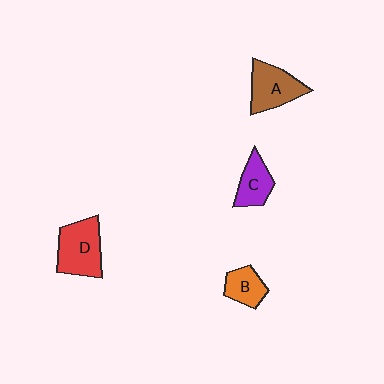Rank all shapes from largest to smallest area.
From largest to smallest: D (red), A (brown), C (purple), B (orange).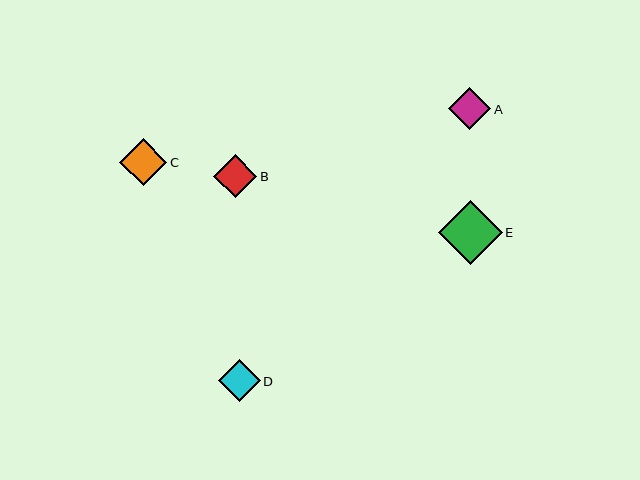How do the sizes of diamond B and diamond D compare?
Diamond B and diamond D are approximately the same size.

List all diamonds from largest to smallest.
From largest to smallest: E, C, B, D, A.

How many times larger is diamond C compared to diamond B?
Diamond C is approximately 1.1 times the size of diamond B.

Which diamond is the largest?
Diamond E is the largest with a size of approximately 64 pixels.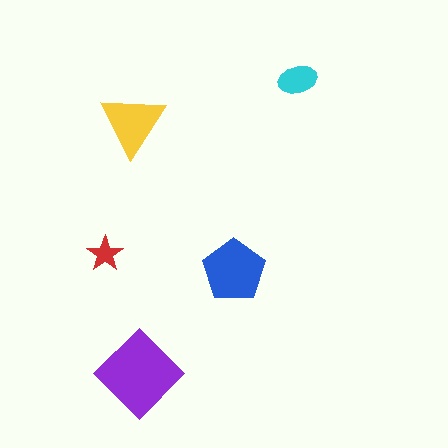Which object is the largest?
The purple diamond.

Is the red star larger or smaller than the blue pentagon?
Smaller.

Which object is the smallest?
The red star.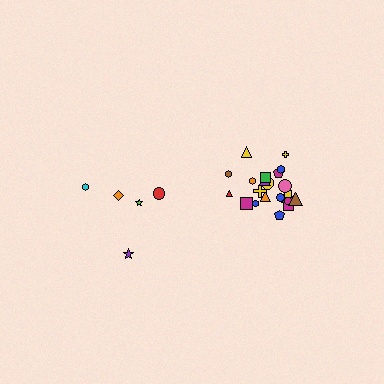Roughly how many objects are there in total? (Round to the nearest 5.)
Roughly 25 objects in total.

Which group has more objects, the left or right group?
The right group.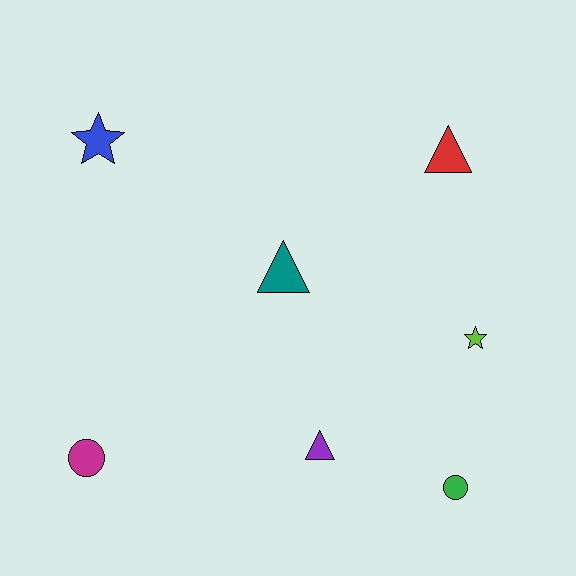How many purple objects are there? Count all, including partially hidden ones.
There is 1 purple object.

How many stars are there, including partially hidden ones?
There are 2 stars.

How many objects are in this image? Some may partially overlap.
There are 7 objects.